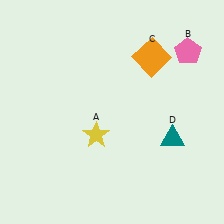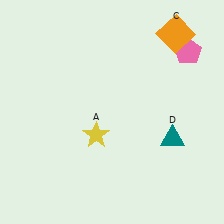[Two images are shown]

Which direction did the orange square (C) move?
The orange square (C) moved right.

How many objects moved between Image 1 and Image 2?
1 object moved between the two images.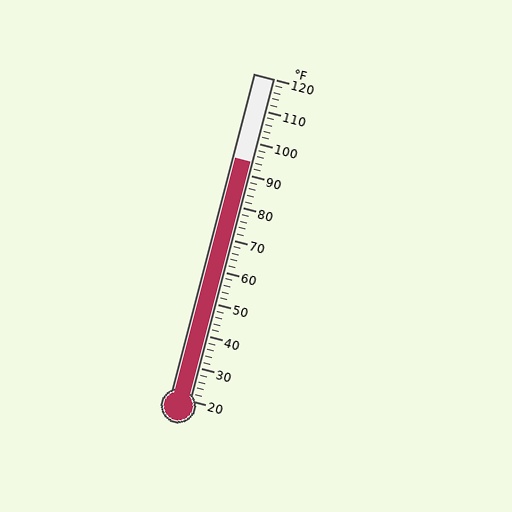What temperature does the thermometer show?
The thermometer shows approximately 94°F.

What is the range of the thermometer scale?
The thermometer scale ranges from 20°F to 120°F.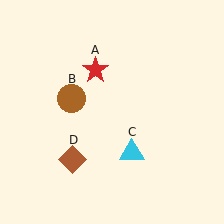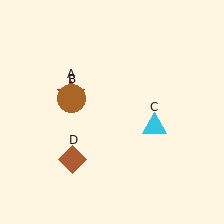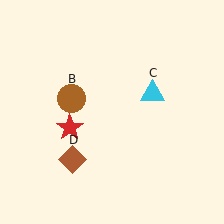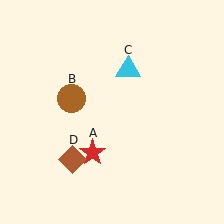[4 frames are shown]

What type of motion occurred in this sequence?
The red star (object A), cyan triangle (object C) rotated counterclockwise around the center of the scene.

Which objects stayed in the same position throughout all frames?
Brown circle (object B) and brown diamond (object D) remained stationary.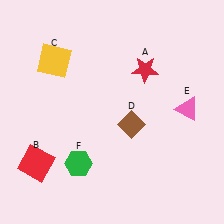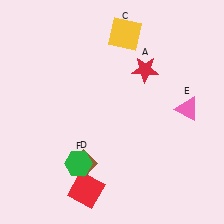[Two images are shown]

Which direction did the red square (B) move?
The red square (B) moved right.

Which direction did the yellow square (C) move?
The yellow square (C) moved right.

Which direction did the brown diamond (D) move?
The brown diamond (D) moved left.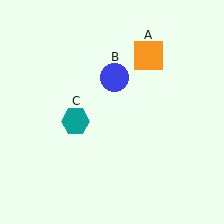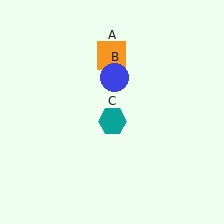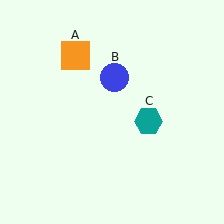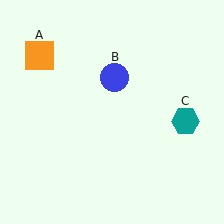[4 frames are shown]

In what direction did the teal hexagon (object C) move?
The teal hexagon (object C) moved right.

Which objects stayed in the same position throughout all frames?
Blue circle (object B) remained stationary.